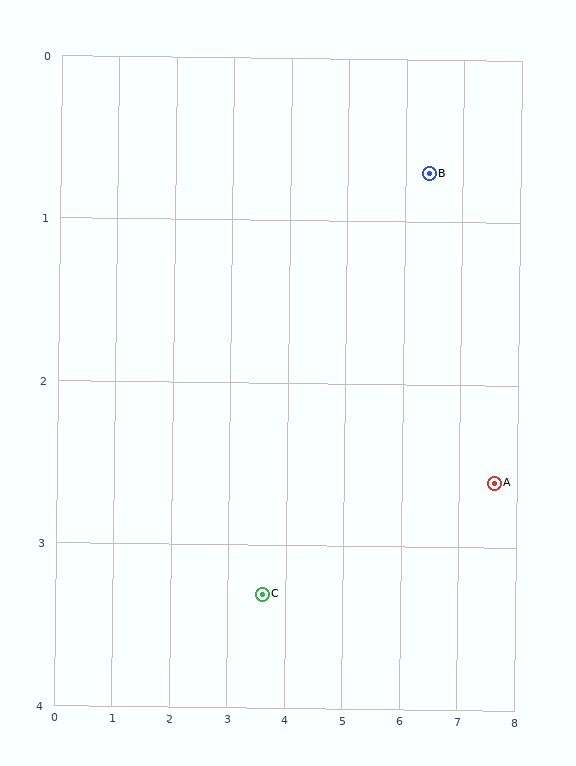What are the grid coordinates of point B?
Point B is at approximately (6.4, 0.7).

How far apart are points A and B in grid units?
Points A and B are about 2.2 grid units apart.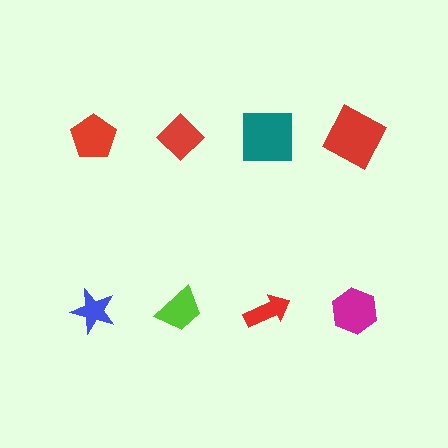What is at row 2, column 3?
A red arrow.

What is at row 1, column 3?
A teal square.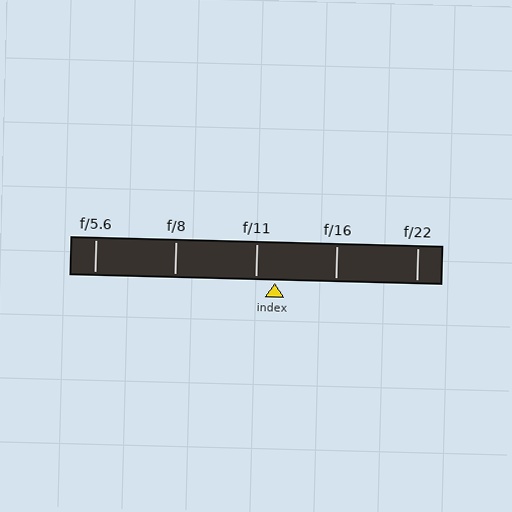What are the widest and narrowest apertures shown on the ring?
The widest aperture shown is f/5.6 and the narrowest is f/22.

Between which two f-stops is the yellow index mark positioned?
The index mark is between f/11 and f/16.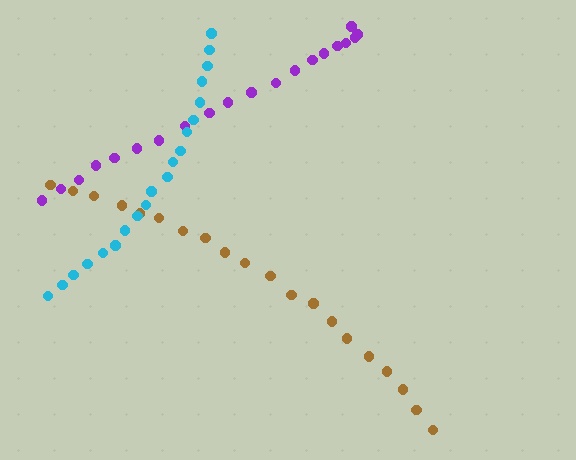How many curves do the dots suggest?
There are 3 distinct paths.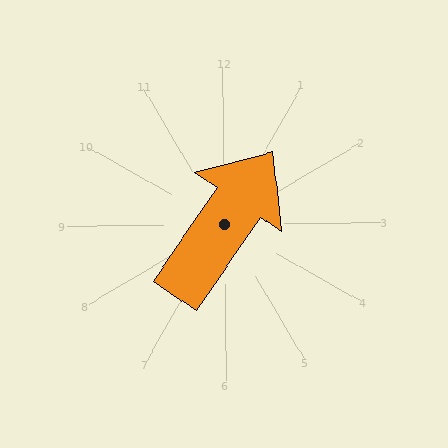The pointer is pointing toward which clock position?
Roughly 1 o'clock.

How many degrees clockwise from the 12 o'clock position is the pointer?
Approximately 35 degrees.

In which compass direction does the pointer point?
Northeast.